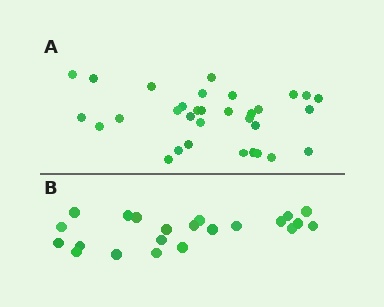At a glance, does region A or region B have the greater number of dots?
Region A (the top region) has more dots.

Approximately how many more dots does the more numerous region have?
Region A has roughly 10 or so more dots than region B.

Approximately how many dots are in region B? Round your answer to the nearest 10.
About 20 dots. (The exact count is 22, which rounds to 20.)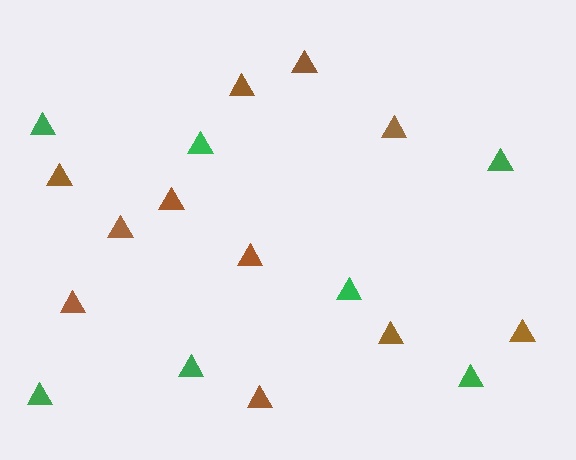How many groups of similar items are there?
There are 2 groups: one group of brown triangles (11) and one group of green triangles (7).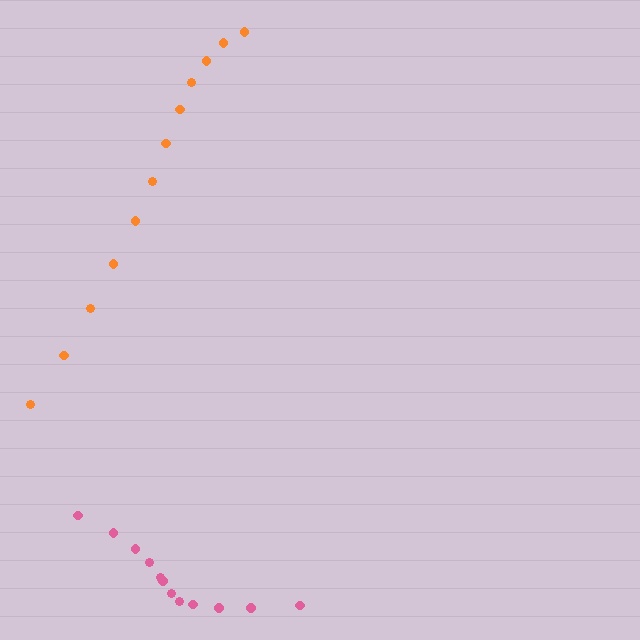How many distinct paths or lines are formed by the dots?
There are 2 distinct paths.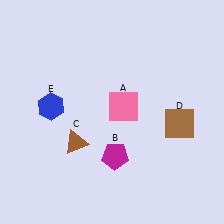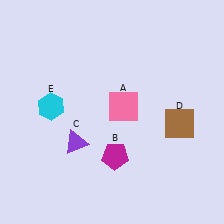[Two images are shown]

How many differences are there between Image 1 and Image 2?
There are 2 differences between the two images.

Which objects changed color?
C changed from brown to purple. E changed from blue to cyan.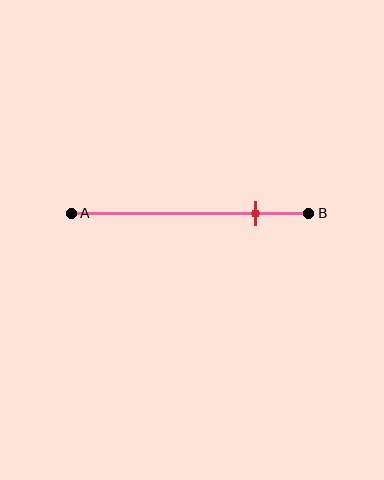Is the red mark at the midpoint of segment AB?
No, the mark is at about 80% from A, not at the 50% midpoint.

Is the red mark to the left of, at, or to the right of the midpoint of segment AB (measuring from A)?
The red mark is to the right of the midpoint of segment AB.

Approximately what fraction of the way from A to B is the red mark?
The red mark is approximately 80% of the way from A to B.